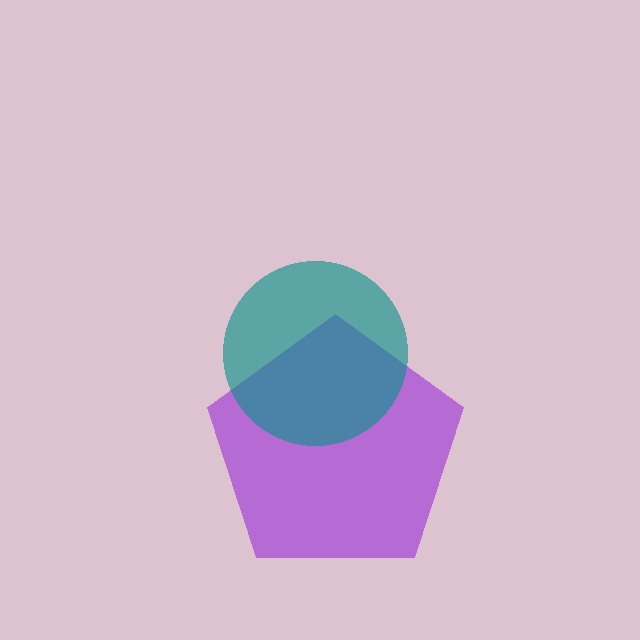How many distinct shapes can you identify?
There are 2 distinct shapes: a purple pentagon, a teal circle.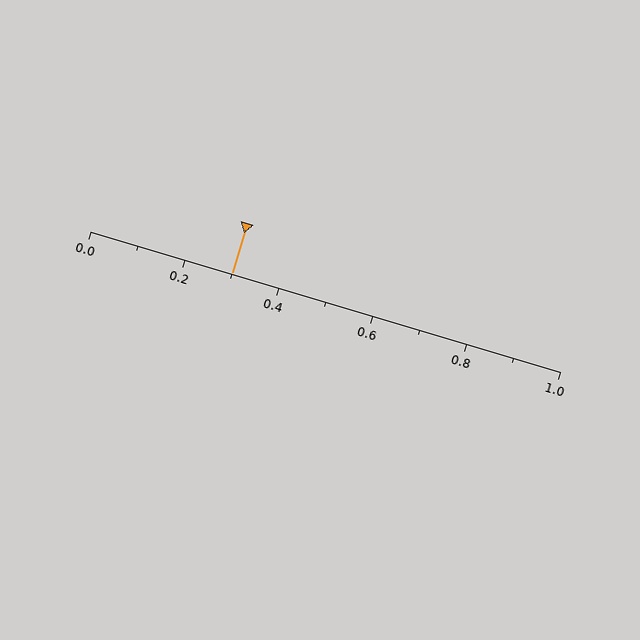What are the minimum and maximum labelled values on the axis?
The axis runs from 0.0 to 1.0.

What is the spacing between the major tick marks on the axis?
The major ticks are spaced 0.2 apart.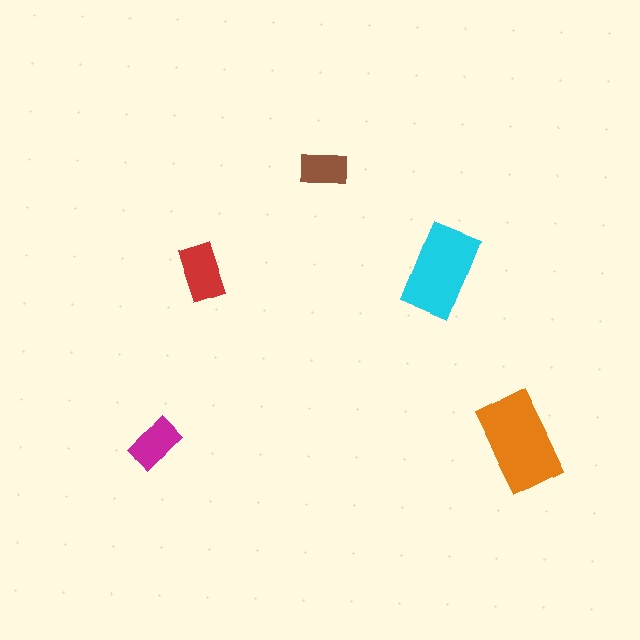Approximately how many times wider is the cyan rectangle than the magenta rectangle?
About 1.5 times wider.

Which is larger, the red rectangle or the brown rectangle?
The red one.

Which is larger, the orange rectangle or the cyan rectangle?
The orange one.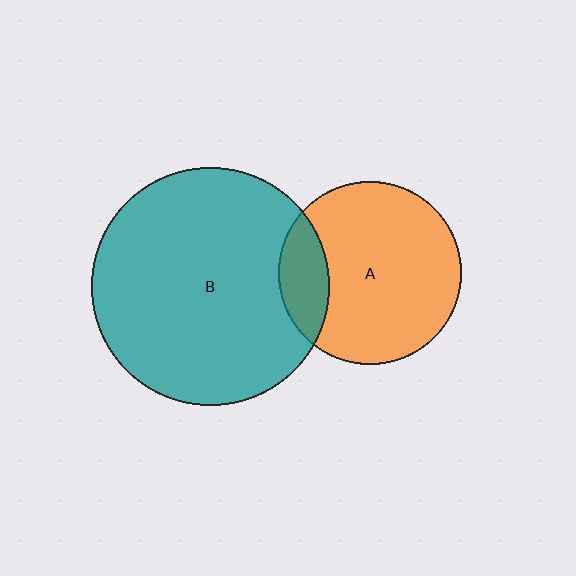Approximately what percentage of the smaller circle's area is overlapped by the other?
Approximately 20%.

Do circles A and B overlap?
Yes.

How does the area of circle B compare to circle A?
Approximately 1.7 times.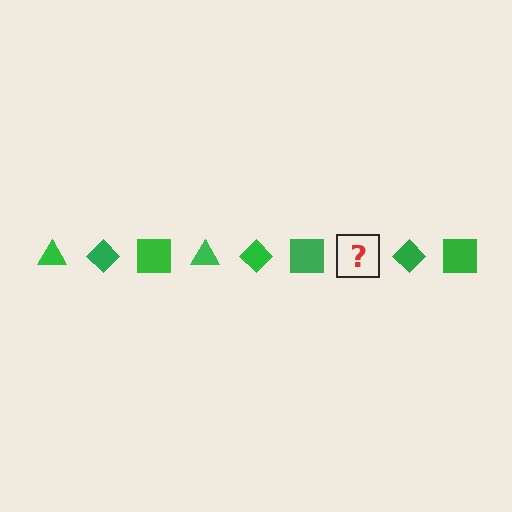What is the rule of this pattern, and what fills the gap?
The rule is that the pattern cycles through triangle, diamond, square shapes in green. The gap should be filled with a green triangle.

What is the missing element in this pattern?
The missing element is a green triangle.